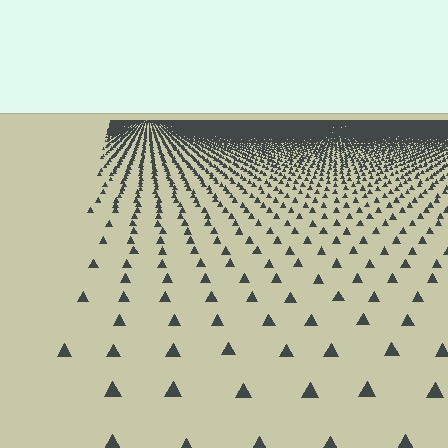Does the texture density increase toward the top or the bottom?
Density increases toward the top.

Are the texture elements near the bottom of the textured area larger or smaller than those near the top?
Larger. Near the bottom, elements are closer to the viewer and appear at a bigger on-screen size.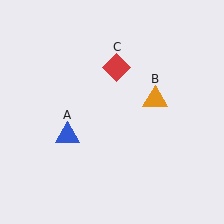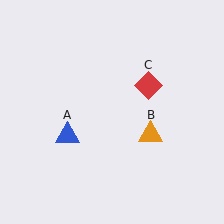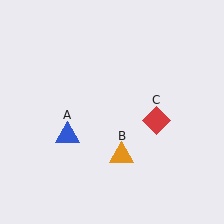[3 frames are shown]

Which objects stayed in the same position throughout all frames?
Blue triangle (object A) remained stationary.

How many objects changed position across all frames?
2 objects changed position: orange triangle (object B), red diamond (object C).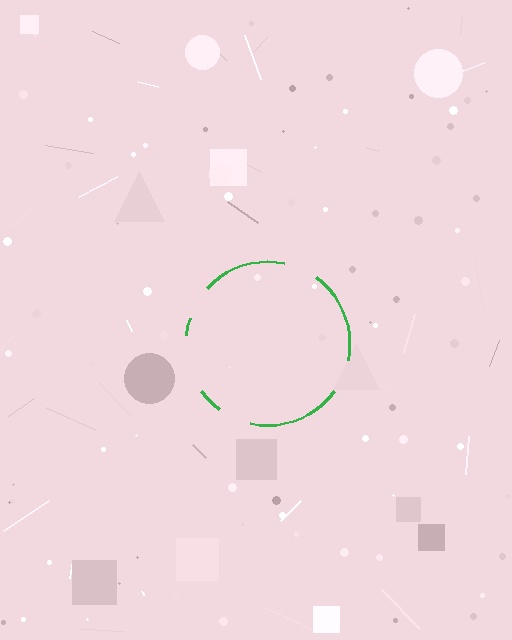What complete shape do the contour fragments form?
The contour fragments form a circle.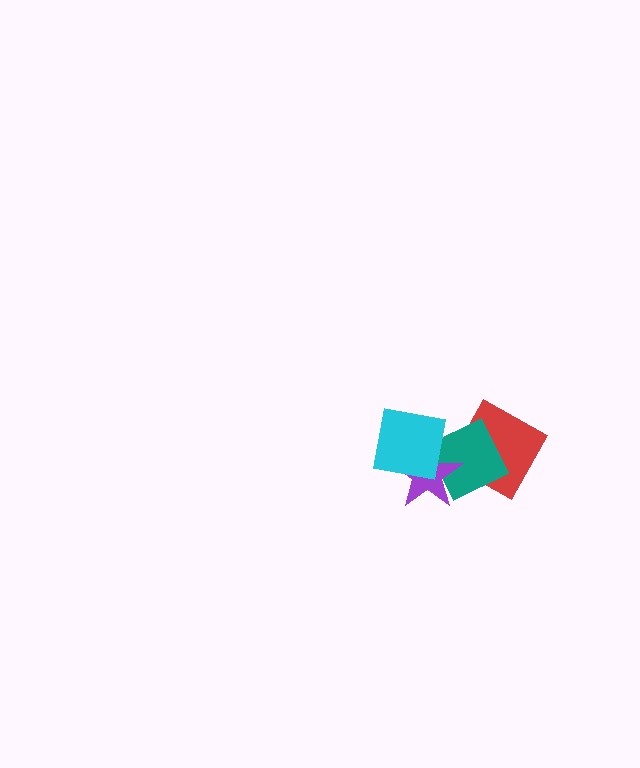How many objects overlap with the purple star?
2 objects overlap with the purple star.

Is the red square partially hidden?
Yes, it is partially covered by another shape.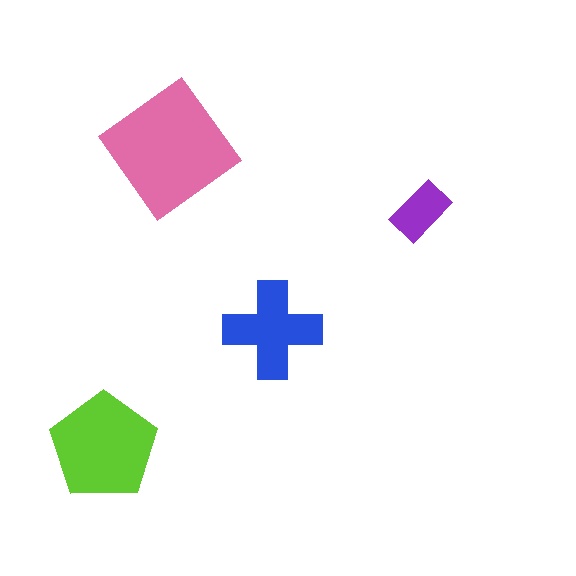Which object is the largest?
The pink diamond.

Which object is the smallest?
The purple rectangle.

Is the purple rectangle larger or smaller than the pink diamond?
Smaller.